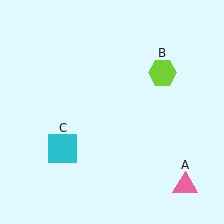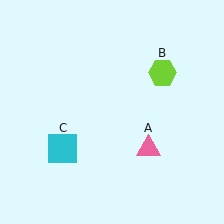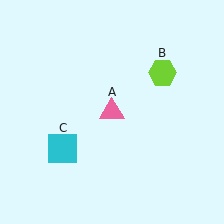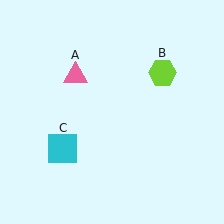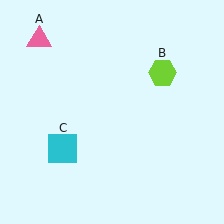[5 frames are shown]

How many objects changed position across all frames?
1 object changed position: pink triangle (object A).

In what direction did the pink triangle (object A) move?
The pink triangle (object A) moved up and to the left.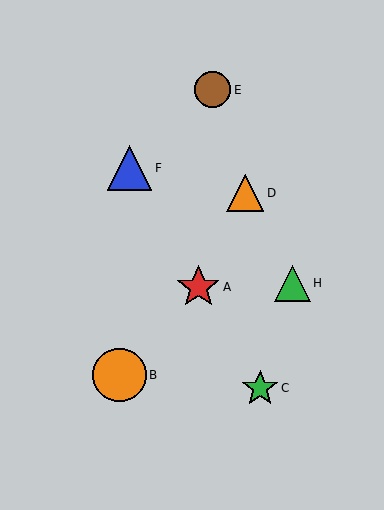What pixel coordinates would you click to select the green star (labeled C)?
Click at (260, 388) to select the green star C.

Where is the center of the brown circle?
The center of the brown circle is at (212, 90).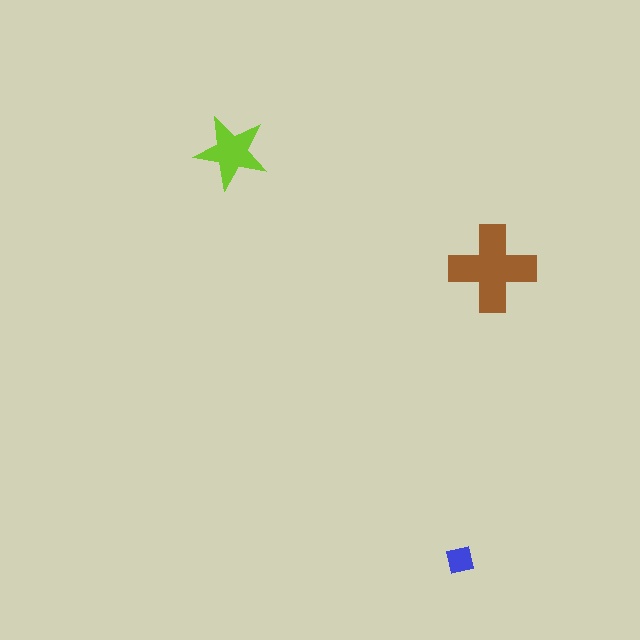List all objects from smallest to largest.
The blue square, the lime star, the brown cross.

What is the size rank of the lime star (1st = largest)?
2nd.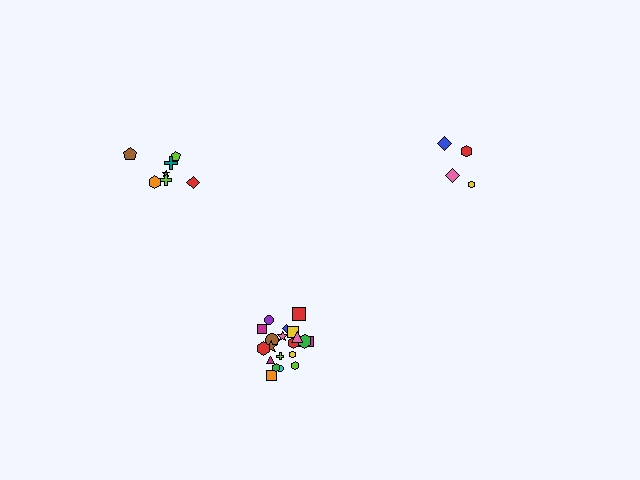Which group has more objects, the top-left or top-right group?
The top-left group.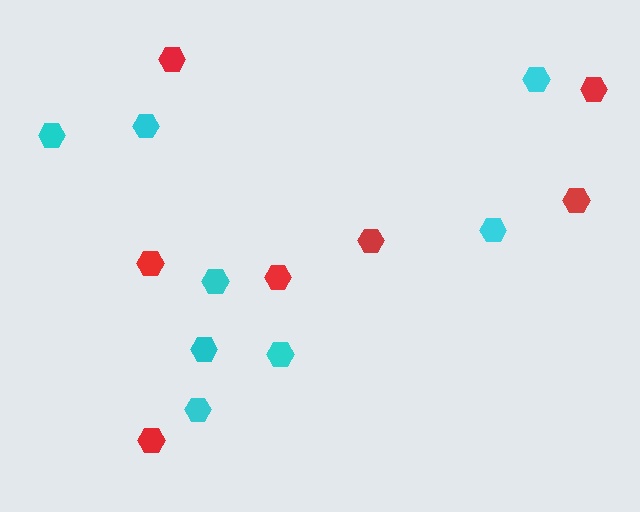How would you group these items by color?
There are 2 groups: one group of red hexagons (7) and one group of cyan hexagons (8).